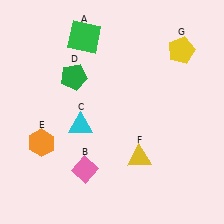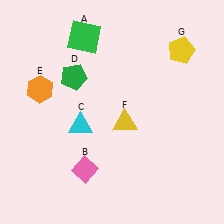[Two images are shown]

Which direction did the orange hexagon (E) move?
The orange hexagon (E) moved up.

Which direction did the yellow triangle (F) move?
The yellow triangle (F) moved up.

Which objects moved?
The objects that moved are: the orange hexagon (E), the yellow triangle (F).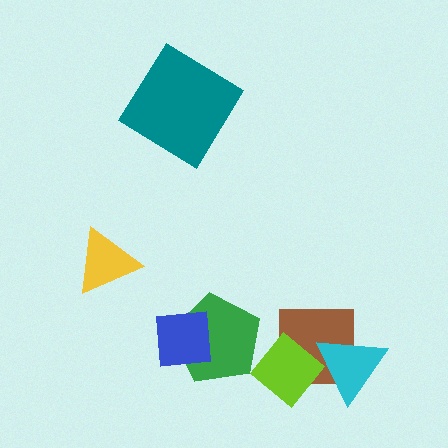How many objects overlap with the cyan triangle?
2 objects overlap with the cyan triangle.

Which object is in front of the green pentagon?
The blue square is in front of the green pentagon.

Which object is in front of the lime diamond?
The cyan triangle is in front of the lime diamond.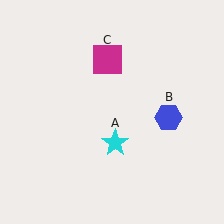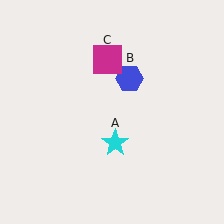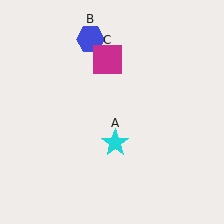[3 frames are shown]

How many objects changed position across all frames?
1 object changed position: blue hexagon (object B).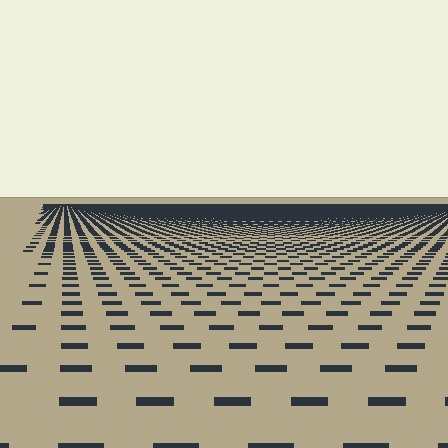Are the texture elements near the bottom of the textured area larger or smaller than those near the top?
Larger. Near the bottom, elements are closer to the viewer and appear at a bigger on-screen size.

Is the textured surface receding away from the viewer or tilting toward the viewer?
The surface is receding away from the viewer. Texture elements get smaller and denser toward the top.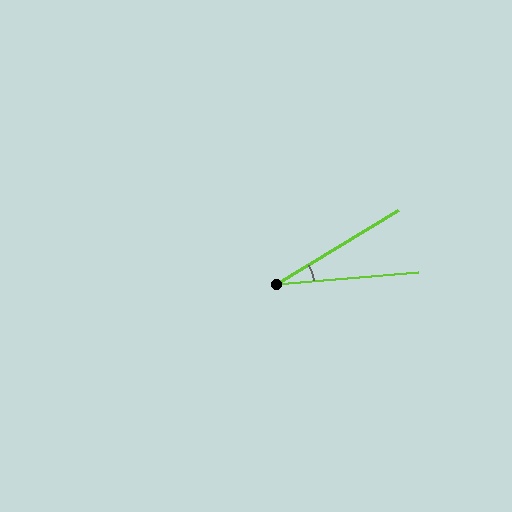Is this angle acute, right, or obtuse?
It is acute.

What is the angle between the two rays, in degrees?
Approximately 26 degrees.